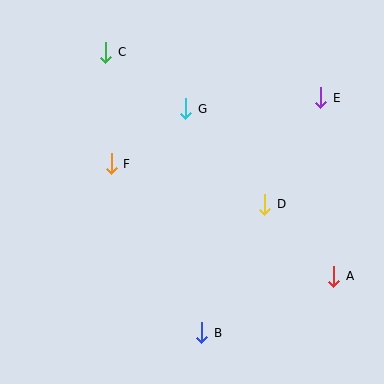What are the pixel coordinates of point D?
Point D is at (265, 204).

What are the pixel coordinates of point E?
Point E is at (321, 98).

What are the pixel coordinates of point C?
Point C is at (106, 52).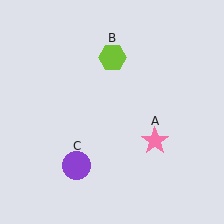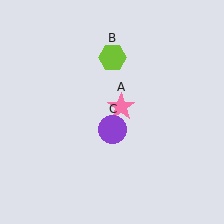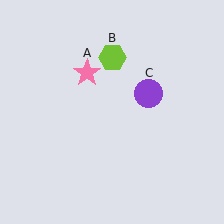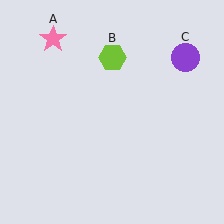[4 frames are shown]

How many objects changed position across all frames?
2 objects changed position: pink star (object A), purple circle (object C).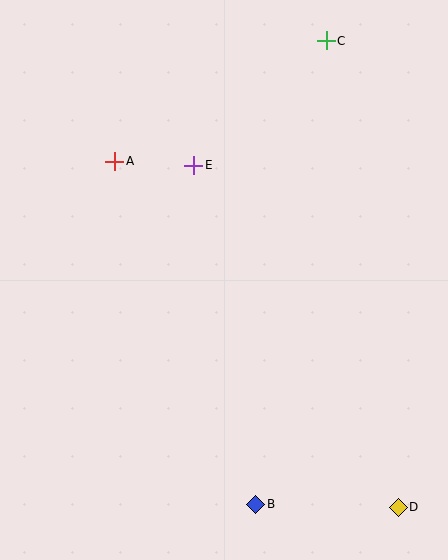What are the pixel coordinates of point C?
Point C is at (326, 41).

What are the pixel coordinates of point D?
Point D is at (398, 507).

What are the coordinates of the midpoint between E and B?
The midpoint between E and B is at (225, 335).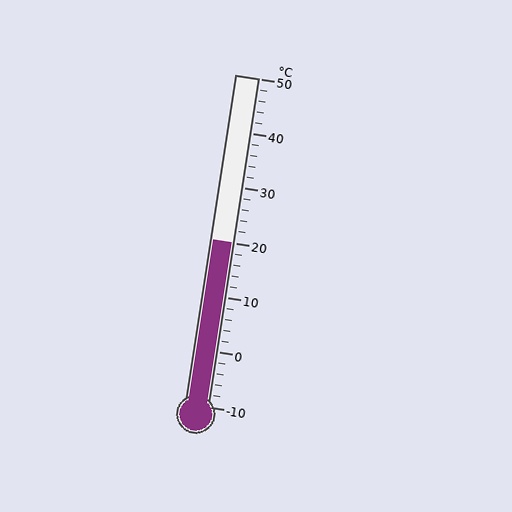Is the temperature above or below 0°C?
The temperature is above 0°C.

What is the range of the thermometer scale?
The thermometer scale ranges from -10°C to 50°C.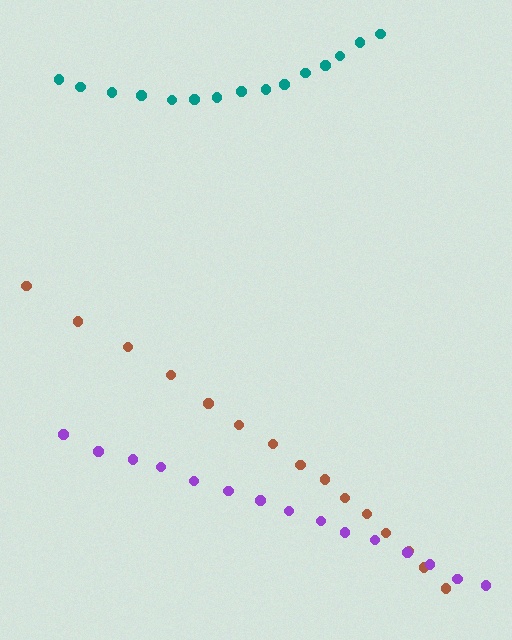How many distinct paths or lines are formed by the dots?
There are 3 distinct paths.